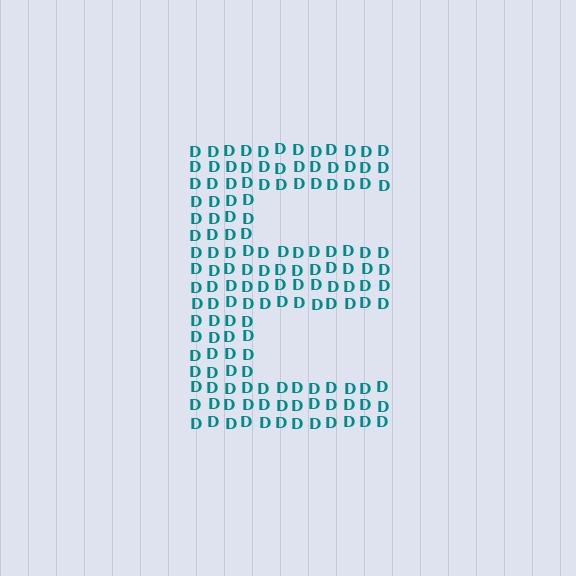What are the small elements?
The small elements are letter D's.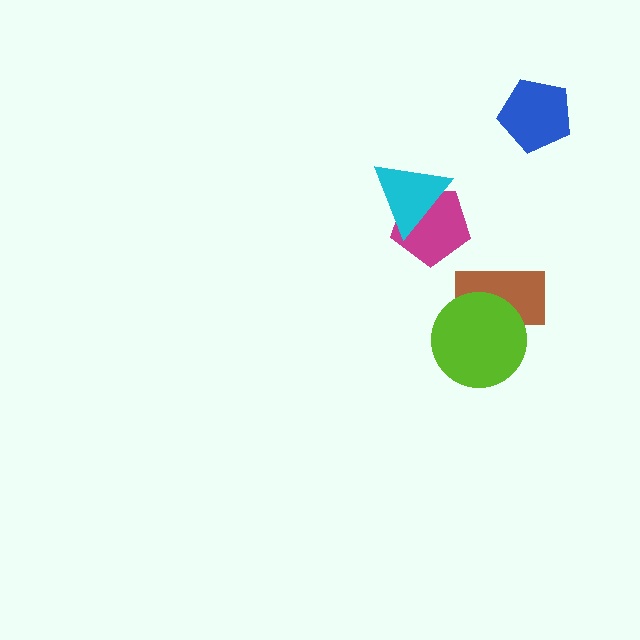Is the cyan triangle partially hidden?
No, no other shape covers it.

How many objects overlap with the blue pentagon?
0 objects overlap with the blue pentagon.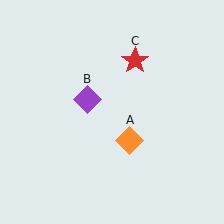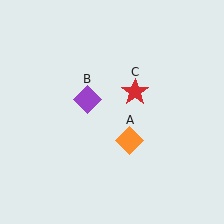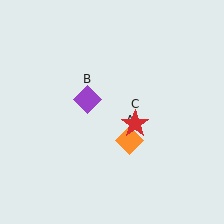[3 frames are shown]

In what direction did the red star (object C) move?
The red star (object C) moved down.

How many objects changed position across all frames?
1 object changed position: red star (object C).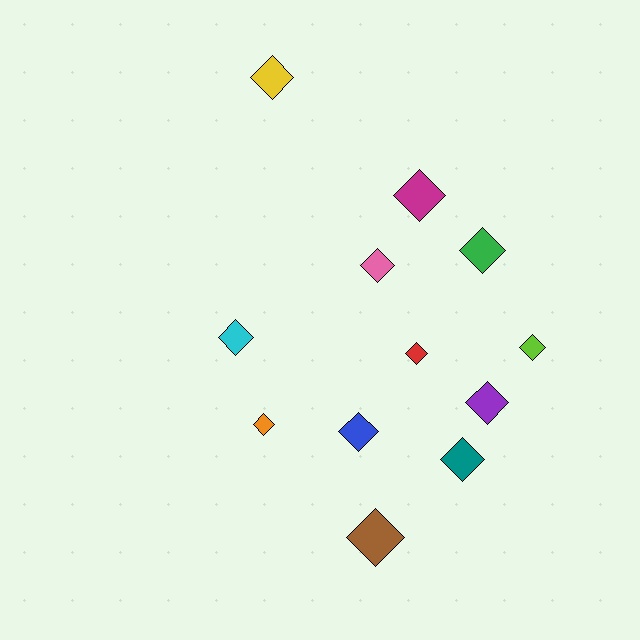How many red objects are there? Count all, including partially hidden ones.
There is 1 red object.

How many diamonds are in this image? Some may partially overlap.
There are 12 diamonds.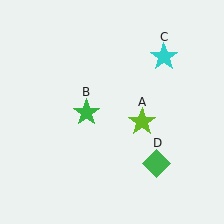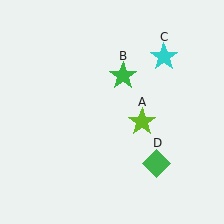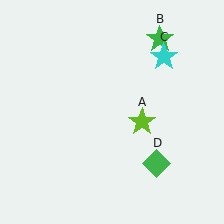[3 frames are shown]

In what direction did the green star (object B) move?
The green star (object B) moved up and to the right.